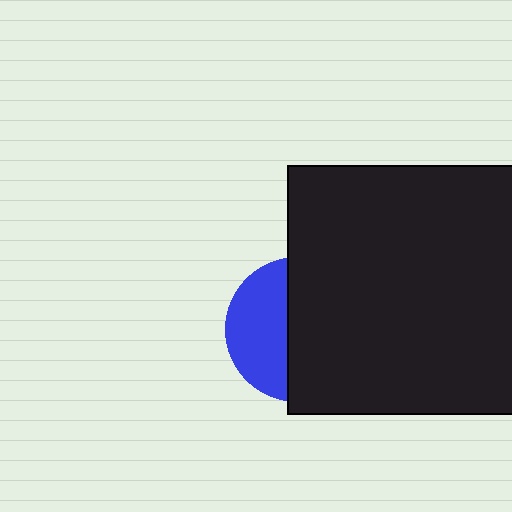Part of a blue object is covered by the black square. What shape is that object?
It is a circle.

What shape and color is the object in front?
The object in front is a black square.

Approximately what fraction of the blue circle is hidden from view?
Roughly 59% of the blue circle is hidden behind the black square.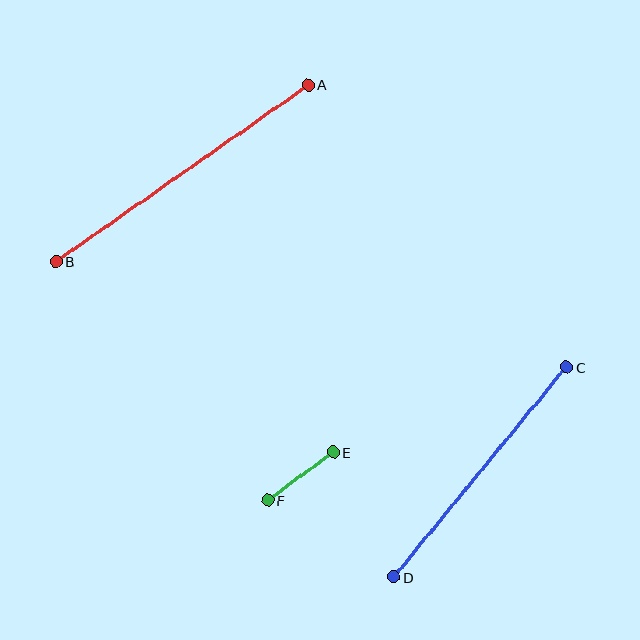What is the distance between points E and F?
The distance is approximately 81 pixels.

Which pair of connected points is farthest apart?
Points A and B are farthest apart.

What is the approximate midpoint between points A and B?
The midpoint is at approximately (182, 173) pixels.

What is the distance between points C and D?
The distance is approximately 272 pixels.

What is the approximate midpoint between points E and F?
The midpoint is at approximately (300, 476) pixels.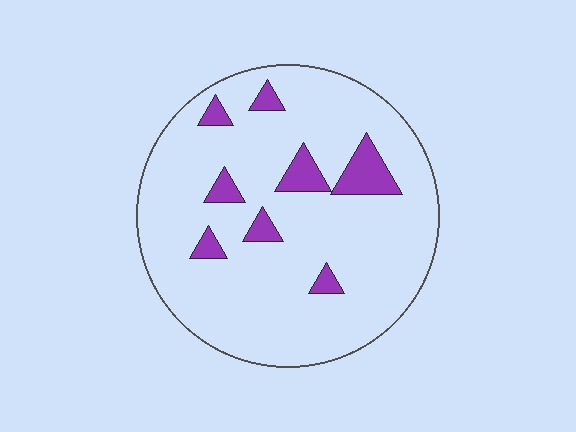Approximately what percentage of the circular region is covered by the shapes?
Approximately 10%.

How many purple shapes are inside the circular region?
8.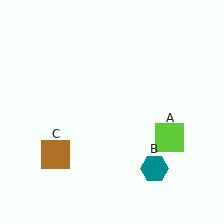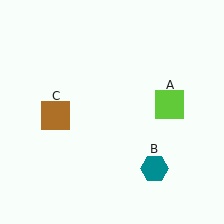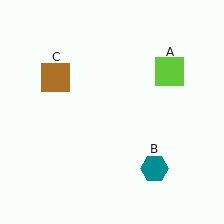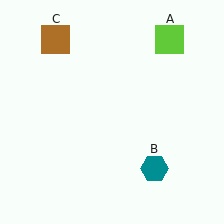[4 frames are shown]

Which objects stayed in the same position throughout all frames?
Teal hexagon (object B) remained stationary.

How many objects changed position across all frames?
2 objects changed position: lime square (object A), brown square (object C).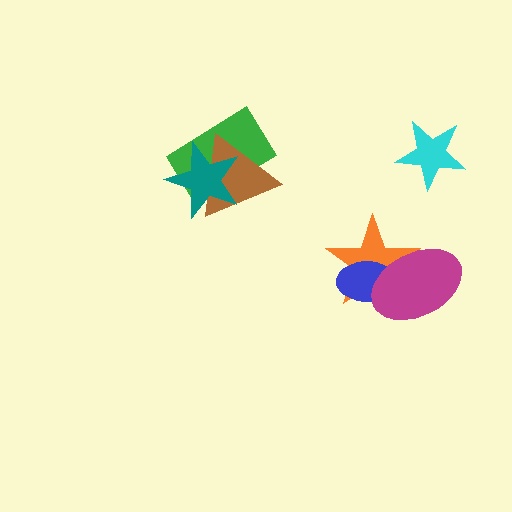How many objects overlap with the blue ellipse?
2 objects overlap with the blue ellipse.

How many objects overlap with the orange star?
2 objects overlap with the orange star.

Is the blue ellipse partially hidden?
Yes, it is partially covered by another shape.